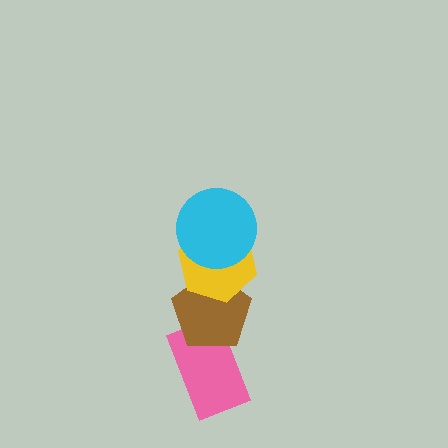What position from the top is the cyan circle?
The cyan circle is 1st from the top.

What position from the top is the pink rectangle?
The pink rectangle is 4th from the top.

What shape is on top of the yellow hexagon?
The cyan circle is on top of the yellow hexagon.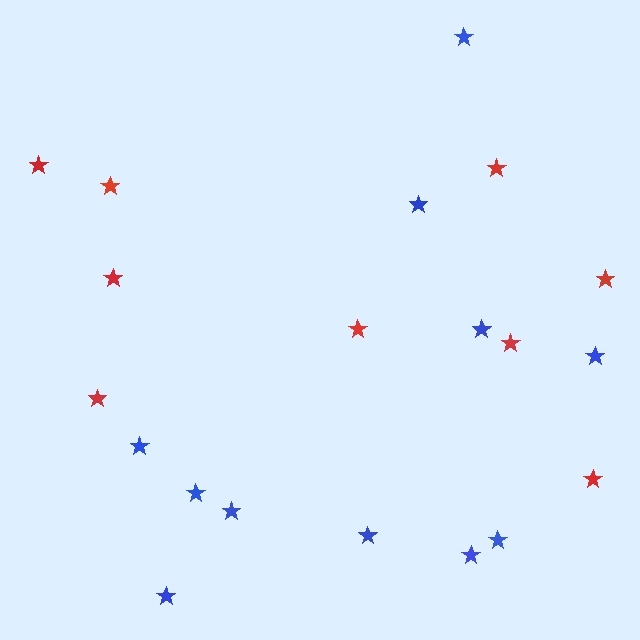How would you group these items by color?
There are 2 groups: one group of blue stars (11) and one group of red stars (9).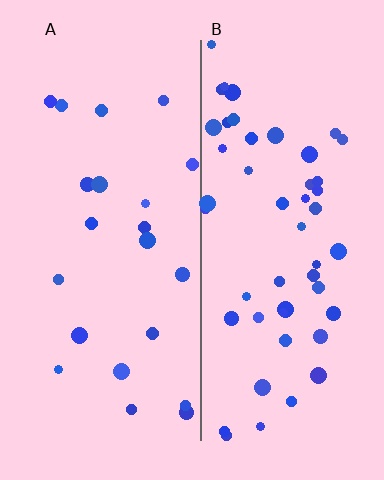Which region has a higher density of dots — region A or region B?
B (the right).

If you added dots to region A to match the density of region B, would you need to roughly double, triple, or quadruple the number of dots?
Approximately double.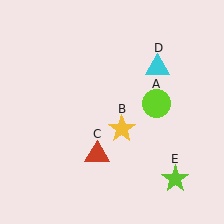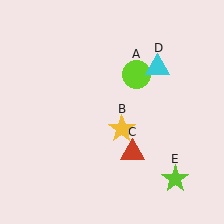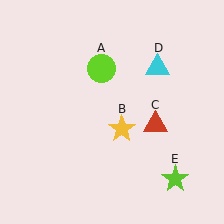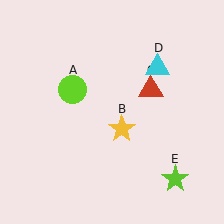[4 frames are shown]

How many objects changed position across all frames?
2 objects changed position: lime circle (object A), red triangle (object C).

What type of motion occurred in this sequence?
The lime circle (object A), red triangle (object C) rotated counterclockwise around the center of the scene.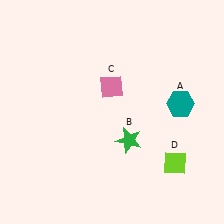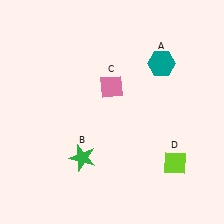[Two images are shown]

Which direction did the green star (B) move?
The green star (B) moved left.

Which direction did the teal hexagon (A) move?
The teal hexagon (A) moved up.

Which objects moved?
The objects that moved are: the teal hexagon (A), the green star (B).